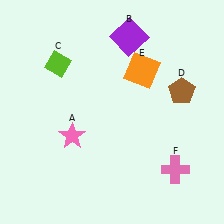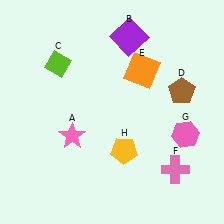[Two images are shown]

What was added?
A pink hexagon (G), a yellow pentagon (H) were added in Image 2.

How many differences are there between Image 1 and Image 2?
There are 2 differences between the two images.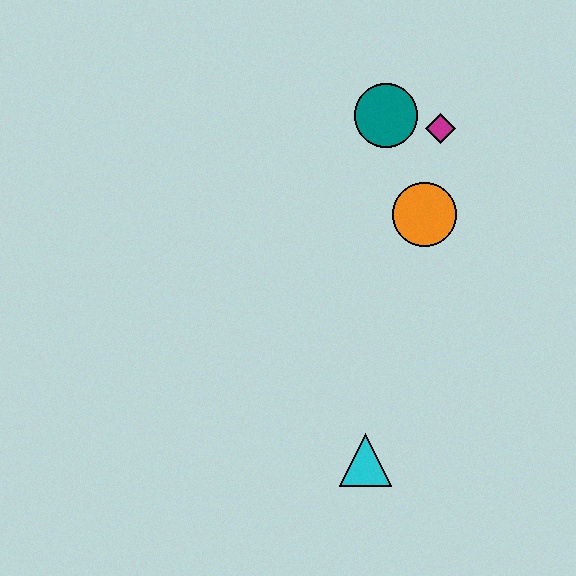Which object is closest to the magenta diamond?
The teal circle is closest to the magenta diamond.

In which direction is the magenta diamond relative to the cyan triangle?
The magenta diamond is above the cyan triangle.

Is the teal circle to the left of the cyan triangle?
No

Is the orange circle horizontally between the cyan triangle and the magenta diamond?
Yes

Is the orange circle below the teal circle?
Yes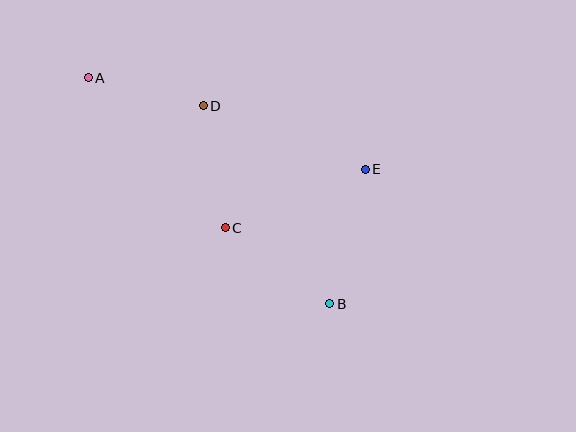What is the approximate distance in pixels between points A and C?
The distance between A and C is approximately 203 pixels.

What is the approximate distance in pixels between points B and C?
The distance between B and C is approximately 129 pixels.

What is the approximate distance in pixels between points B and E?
The distance between B and E is approximately 140 pixels.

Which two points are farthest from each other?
Points A and B are farthest from each other.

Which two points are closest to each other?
Points A and D are closest to each other.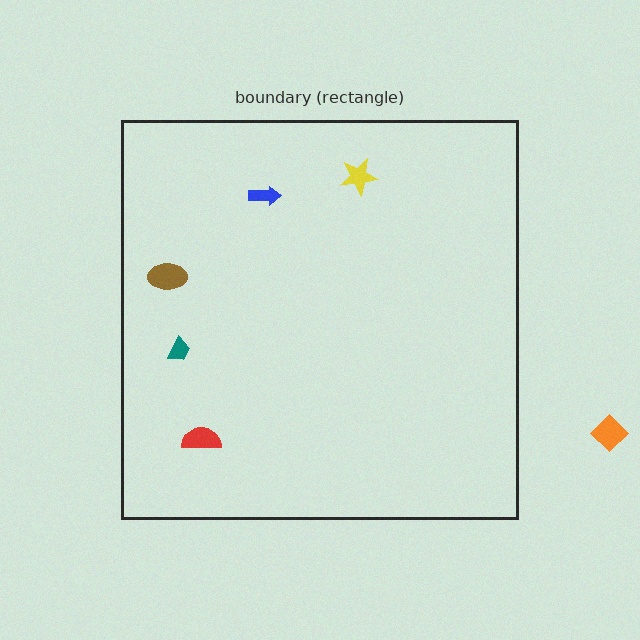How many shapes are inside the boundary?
5 inside, 1 outside.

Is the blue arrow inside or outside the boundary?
Inside.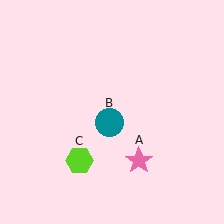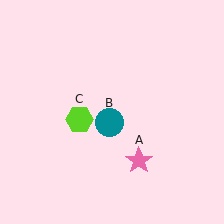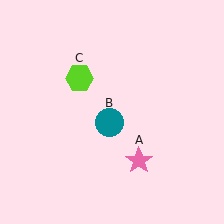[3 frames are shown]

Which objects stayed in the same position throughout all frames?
Pink star (object A) and teal circle (object B) remained stationary.